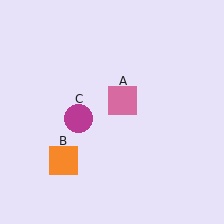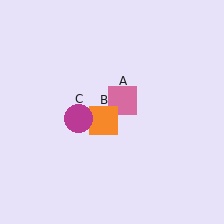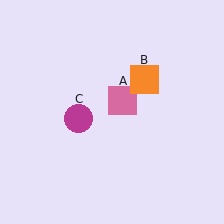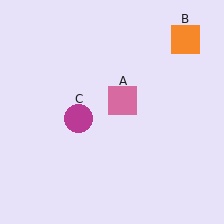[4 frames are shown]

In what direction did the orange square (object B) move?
The orange square (object B) moved up and to the right.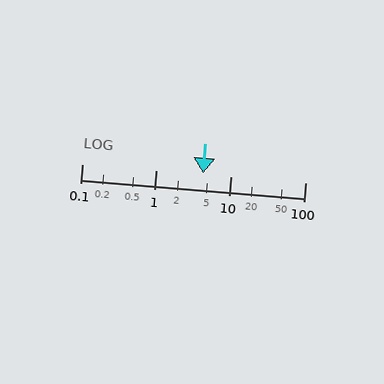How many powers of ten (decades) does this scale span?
The scale spans 3 decades, from 0.1 to 100.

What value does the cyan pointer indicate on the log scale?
The pointer indicates approximately 4.2.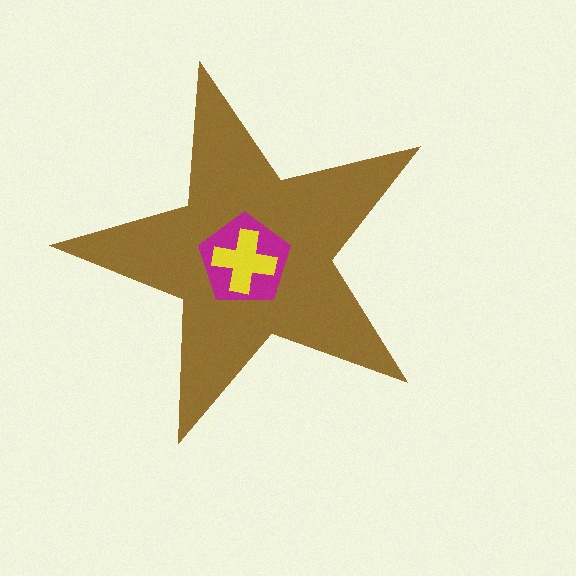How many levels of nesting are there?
3.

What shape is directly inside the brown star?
The magenta pentagon.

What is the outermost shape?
The brown star.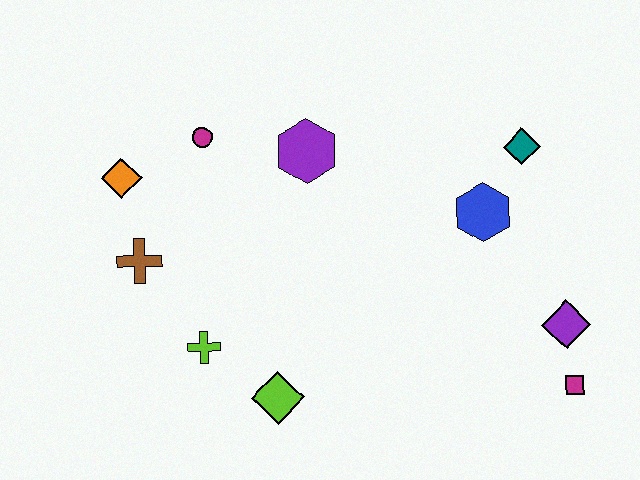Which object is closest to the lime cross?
The lime diamond is closest to the lime cross.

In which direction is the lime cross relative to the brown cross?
The lime cross is below the brown cross.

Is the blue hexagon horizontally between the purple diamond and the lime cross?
Yes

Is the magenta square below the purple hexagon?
Yes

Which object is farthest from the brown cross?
The magenta square is farthest from the brown cross.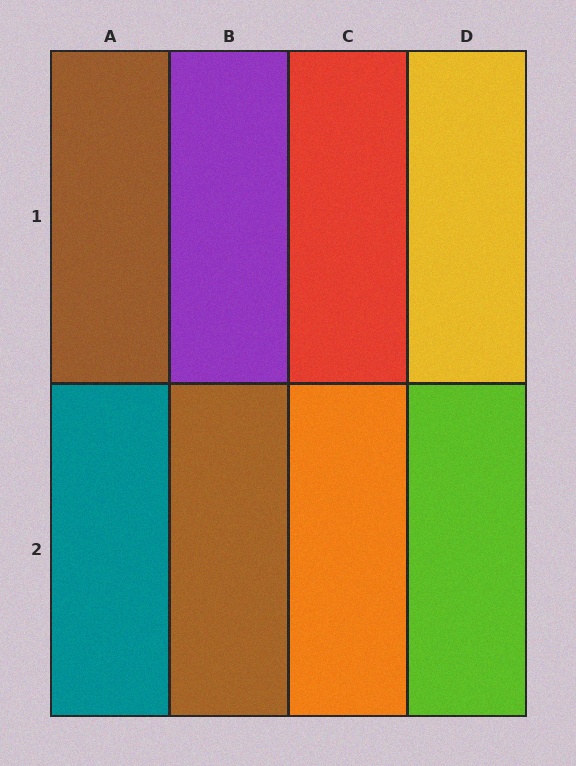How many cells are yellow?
1 cell is yellow.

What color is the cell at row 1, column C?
Red.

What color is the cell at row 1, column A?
Brown.